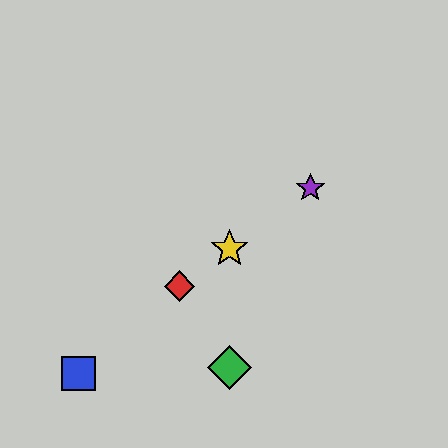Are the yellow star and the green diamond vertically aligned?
Yes, both are at x≈229.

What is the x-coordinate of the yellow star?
The yellow star is at x≈229.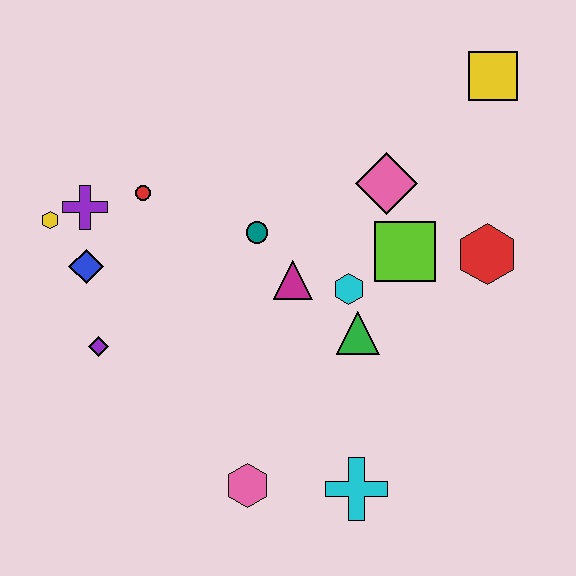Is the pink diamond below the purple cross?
No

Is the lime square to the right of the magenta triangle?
Yes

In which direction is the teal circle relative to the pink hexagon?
The teal circle is above the pink hexagon.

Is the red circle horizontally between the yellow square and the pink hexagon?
No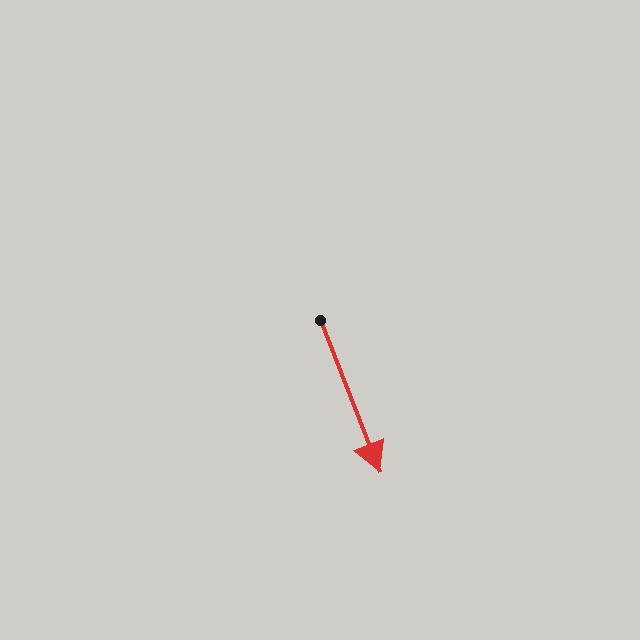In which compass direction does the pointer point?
South.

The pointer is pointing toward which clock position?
Roughly 5 o'clock.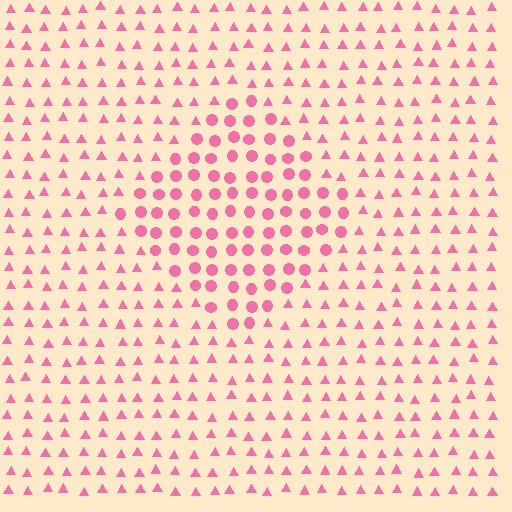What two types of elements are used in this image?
The image uses circles inside the diamond region and triangles outside it.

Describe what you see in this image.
The image is filled with small pink elements arranged in a uniform grid. A diamond-shaped region contains circles, while the surrounding area contains triangles. The boundary is defined purely by the change in element shape.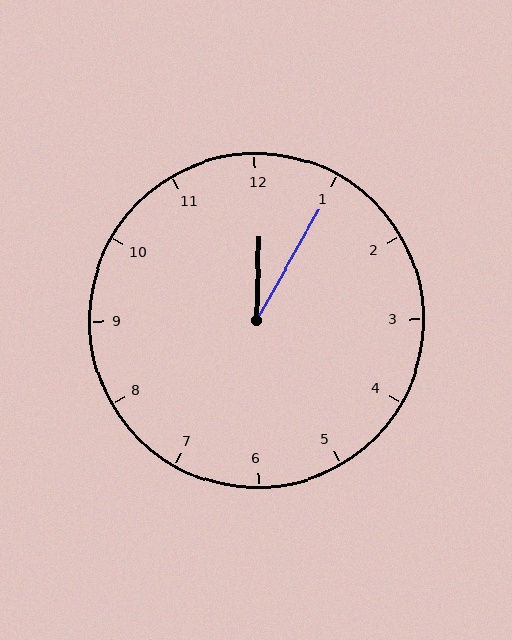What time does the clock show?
12:05.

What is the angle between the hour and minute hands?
Approximately 28 degrees.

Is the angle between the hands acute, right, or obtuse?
It is acute.